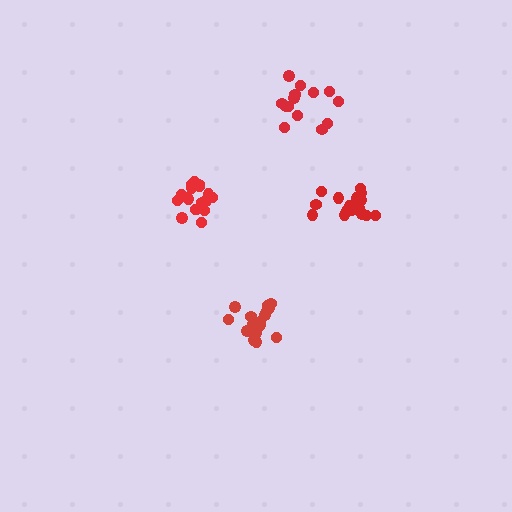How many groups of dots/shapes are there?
There are 4 groups.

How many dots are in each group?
Group 1: 16 dots, Group 2: 18 dots, Group 3: 18 dots, Group 4: 14 dots (66 total).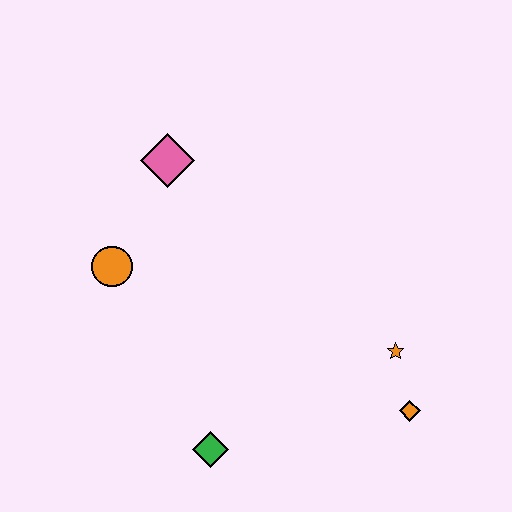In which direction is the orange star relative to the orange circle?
The orange star is to the right of the orange circle.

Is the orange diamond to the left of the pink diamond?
No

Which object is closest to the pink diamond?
The orange circle is closest to the pink diamond.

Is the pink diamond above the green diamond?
Yes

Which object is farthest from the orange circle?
The orange diamond is farthest from the orange circle.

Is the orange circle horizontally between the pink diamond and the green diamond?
No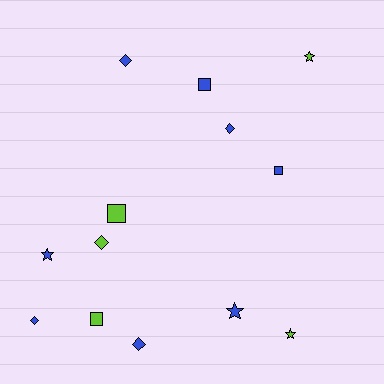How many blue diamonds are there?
There are 4 blue diamonds.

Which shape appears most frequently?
Diamond, with 5 objects.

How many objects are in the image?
There are 13 objects.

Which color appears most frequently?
Blue, with 8 objects.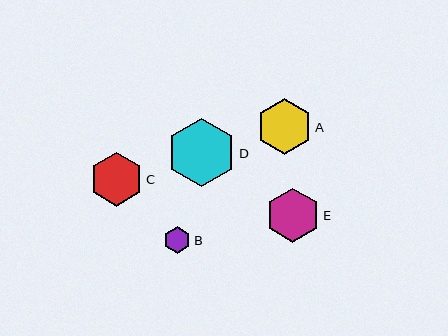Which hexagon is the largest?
Hexagon D is the largest with a size of approximately 68 pixels.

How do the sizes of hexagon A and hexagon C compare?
Hexagon A and hexagon C are approximately the same size.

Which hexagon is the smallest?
Hexagon B is the smallest with a size of approximately 27 pixels.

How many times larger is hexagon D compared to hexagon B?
Hexagon D is approximately 2.5 times the size of hexagon B.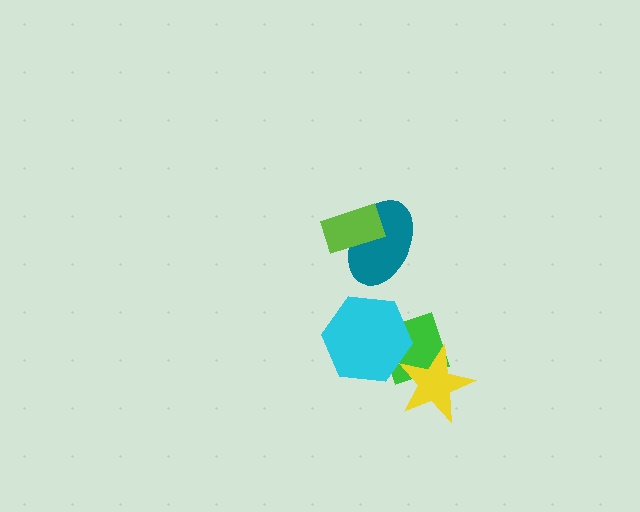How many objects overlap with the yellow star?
1 object overlaps with the yellow star.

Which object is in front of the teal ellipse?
The lime rectangle is in front of the teal ellipse.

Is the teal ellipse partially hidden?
Yes, it is partially covered by another shape.